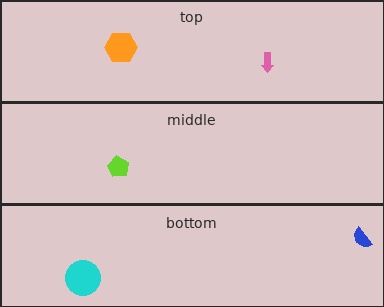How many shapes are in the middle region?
1.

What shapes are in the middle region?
The lime pentagon.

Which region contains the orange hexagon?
The top region.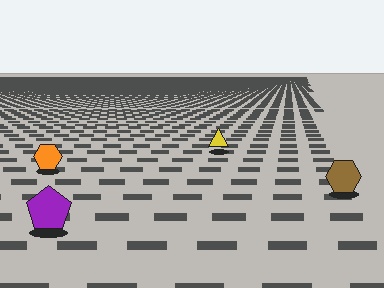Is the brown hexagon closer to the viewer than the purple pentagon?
No. The purple pentagon is closer — you can tell from the texture gradient: the ground texture is coarser near it.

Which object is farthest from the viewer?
The yellow triangle is farthest from the viewer. It appears smaller and the ground texture around it is denser.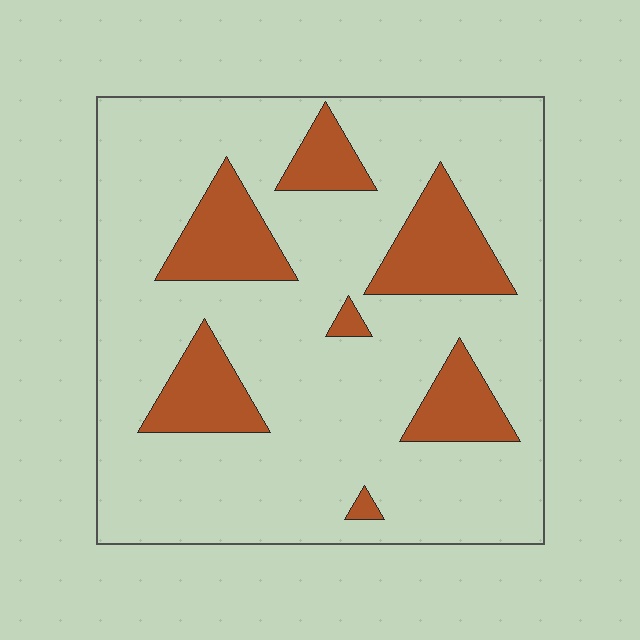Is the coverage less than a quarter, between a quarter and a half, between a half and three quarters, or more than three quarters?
Less than a quarter.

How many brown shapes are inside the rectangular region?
7.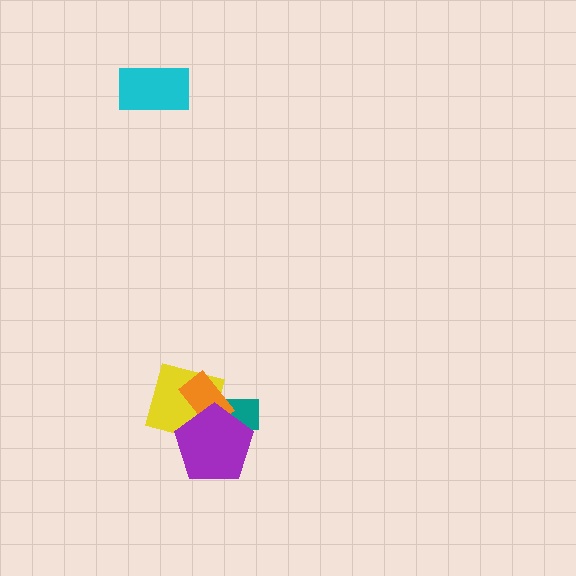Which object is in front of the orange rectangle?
The purple pentagon is in front of the orange rectangle.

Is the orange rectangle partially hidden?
Yes, it is partially covered by another shape.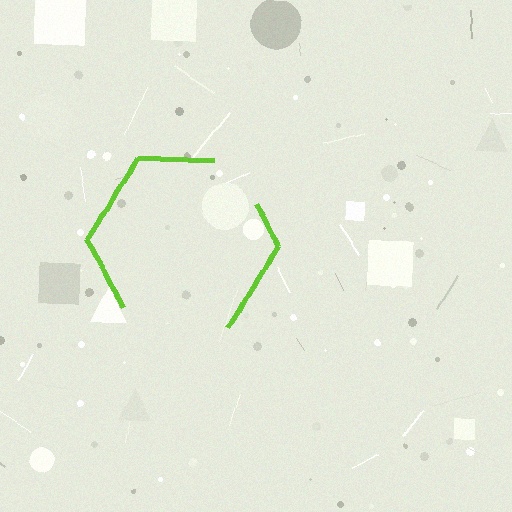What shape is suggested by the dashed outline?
The dashed outline suggests a hexagon.